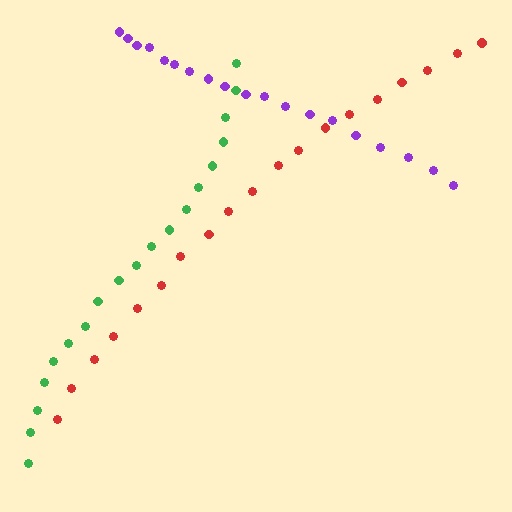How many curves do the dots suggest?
There are 3 distinct paths.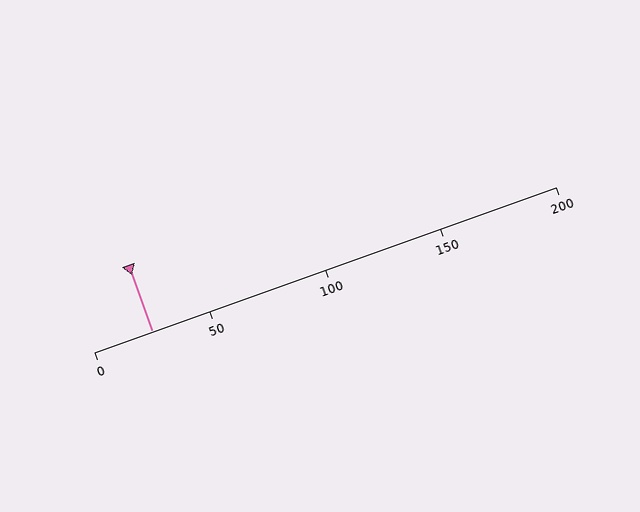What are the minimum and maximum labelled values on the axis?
The axis runs from 0 to 200.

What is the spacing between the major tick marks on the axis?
The major ticks are spaced 50 apart.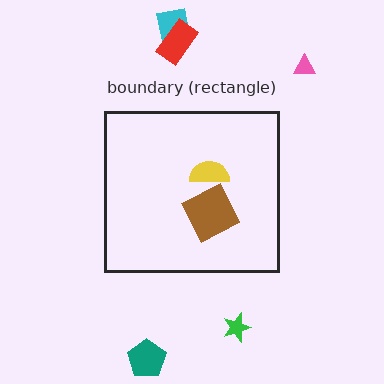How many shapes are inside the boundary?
2 inside, 5 outside.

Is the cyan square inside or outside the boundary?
Outside.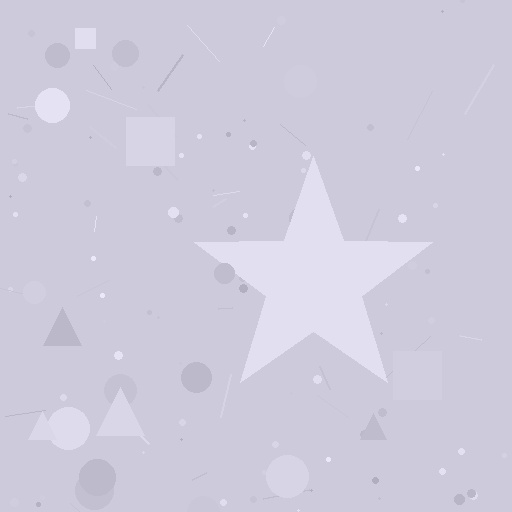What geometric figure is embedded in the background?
A star is embedded in the background.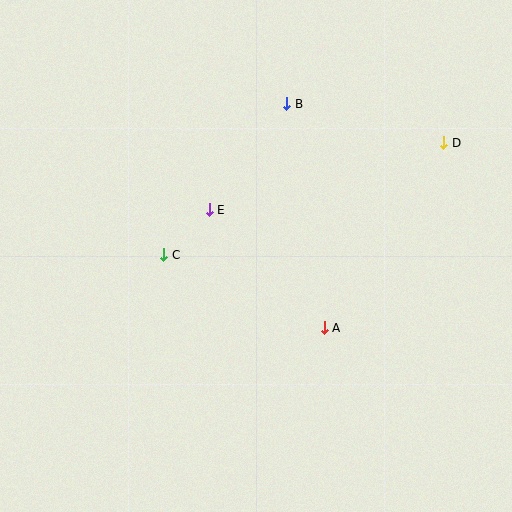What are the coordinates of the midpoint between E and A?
The midpoint between E and A is at (267, 269).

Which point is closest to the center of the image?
Point E at (209, 210) is closest to the center.